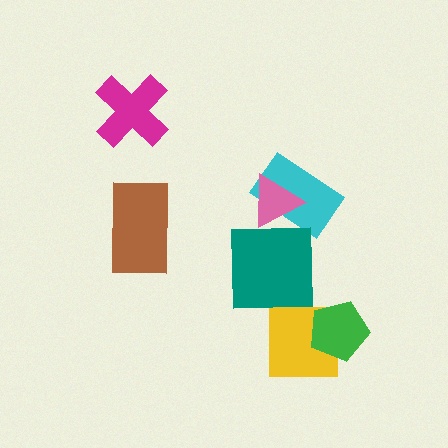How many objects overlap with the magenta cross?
0 objects overlap with the magenta cross.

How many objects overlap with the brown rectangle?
0 objects overlap with the brown rectangle.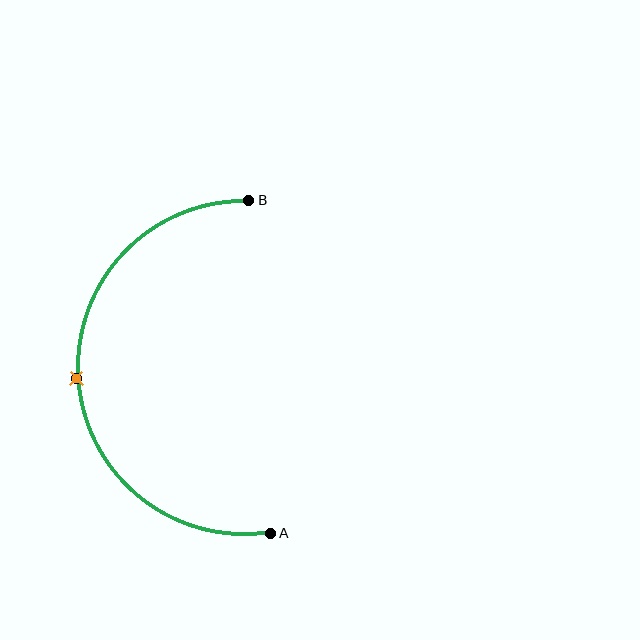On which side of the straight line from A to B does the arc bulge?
The arc bulges to the left of the straight line connecting A and B.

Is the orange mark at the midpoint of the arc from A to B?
Yes. The orange mark lies on the arc at equal arc-length from both A and B — it is the arc midpoint.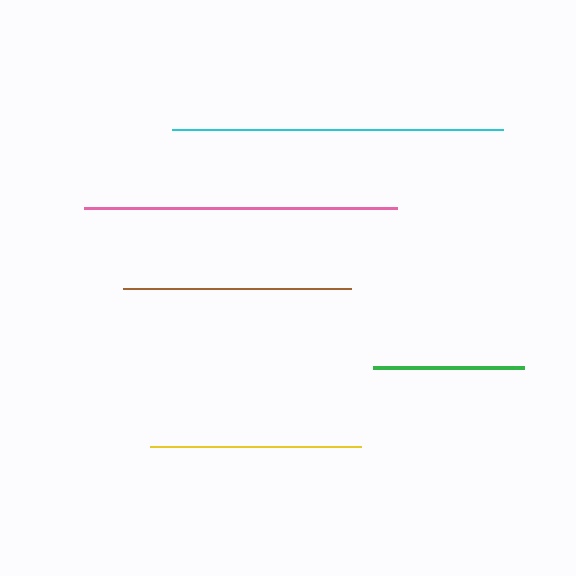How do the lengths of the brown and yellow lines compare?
The brown and yellow lines are approximately the same length.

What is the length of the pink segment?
The pink segment is approximately 312 pixels long.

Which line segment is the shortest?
The green line is the shortest at approximately 152 pixels.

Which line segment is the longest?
The cyan line is the longest at approximately 331 pixels.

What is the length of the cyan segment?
The cyan segment is approximately 331 pixels long.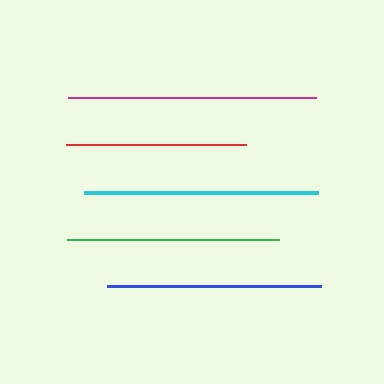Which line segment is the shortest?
The red line is the shortest at approximately 180 pixels.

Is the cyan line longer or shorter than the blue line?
The cyan line is longer than the blue line.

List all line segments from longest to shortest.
From longest to shortest: magenta, cyan, blue, green, red.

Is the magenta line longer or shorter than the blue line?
The magenta line is longer than the blue line.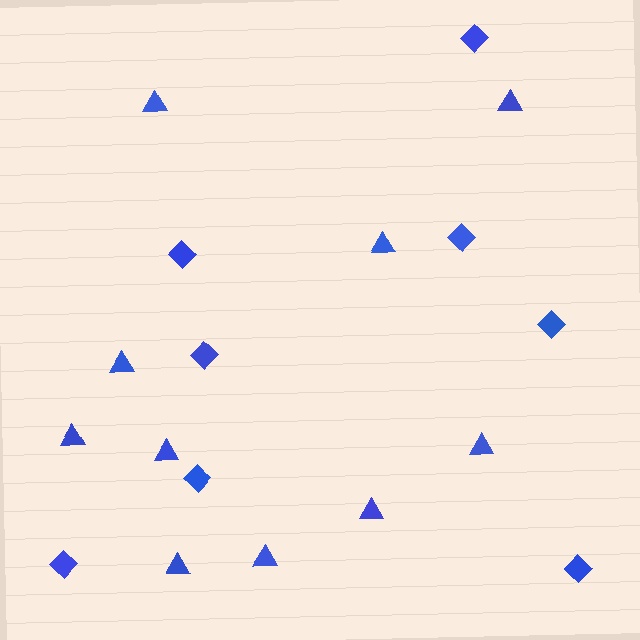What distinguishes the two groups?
There are 2 groups: one group of triangles (10) and one group of diamonds (8).